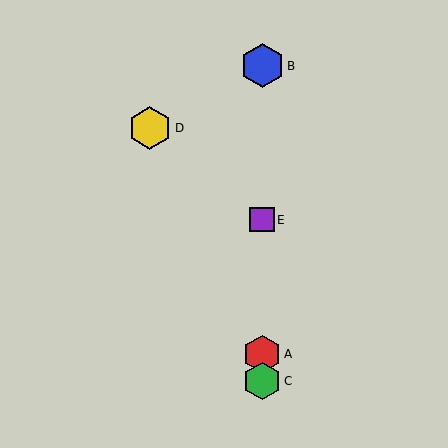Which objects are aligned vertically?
Objects A, B, C, E are aligned vertically.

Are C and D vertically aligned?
No, C is at x≈262 and D is at x≈150.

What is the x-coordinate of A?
Object A is at x≈262.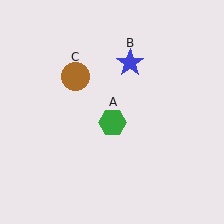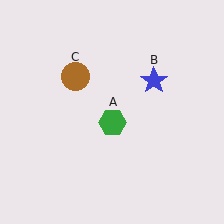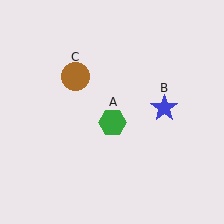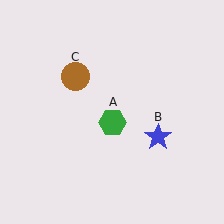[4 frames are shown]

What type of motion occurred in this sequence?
The blue star (object B) rotated clockwise around the center of the scene.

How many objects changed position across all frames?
1 object changed position: blue star (object B).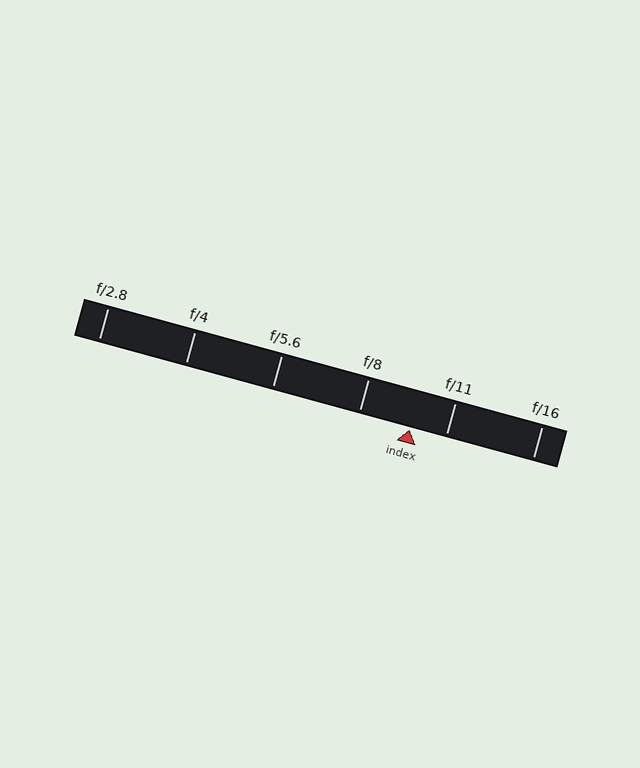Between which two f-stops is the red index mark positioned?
The index mark is between f/8 and f/11.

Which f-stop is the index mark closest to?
The index mark is closest to f/11.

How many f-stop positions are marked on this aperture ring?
There are 6 f-stop positions marked.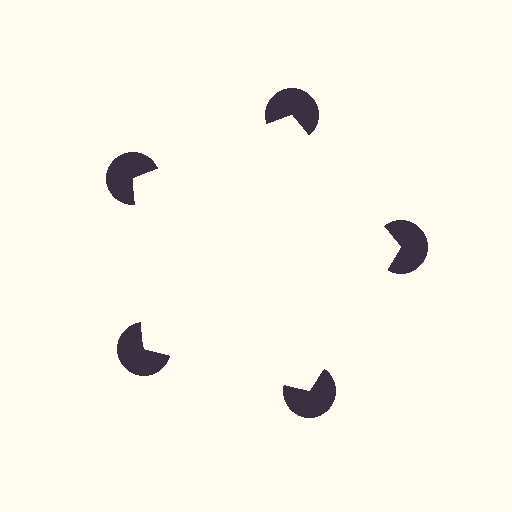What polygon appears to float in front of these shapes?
An illusory pentagon — its edges are inferred from the aligned wedge cuts in the pac-man discs, not physically drawn.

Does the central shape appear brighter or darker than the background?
It typically appears slightly brighter than the background, even though no actual brightness change is drawn.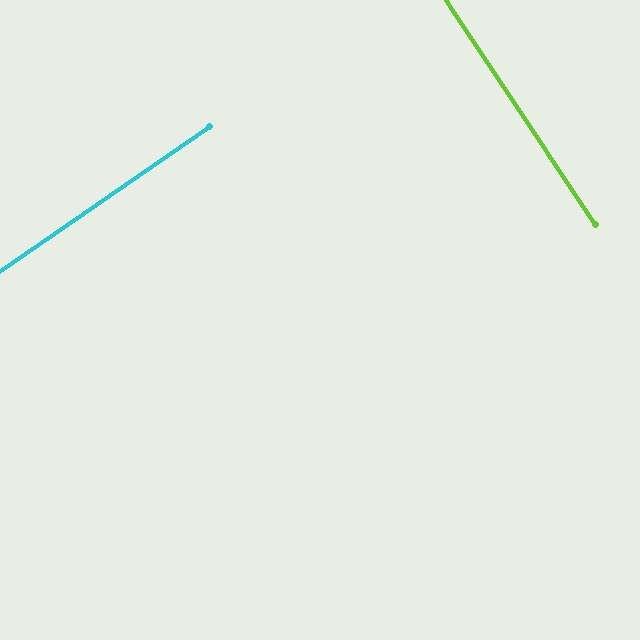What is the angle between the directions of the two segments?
Approximately 89 degrees.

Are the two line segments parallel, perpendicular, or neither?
Perpendicular — they meet at approximately 89°.